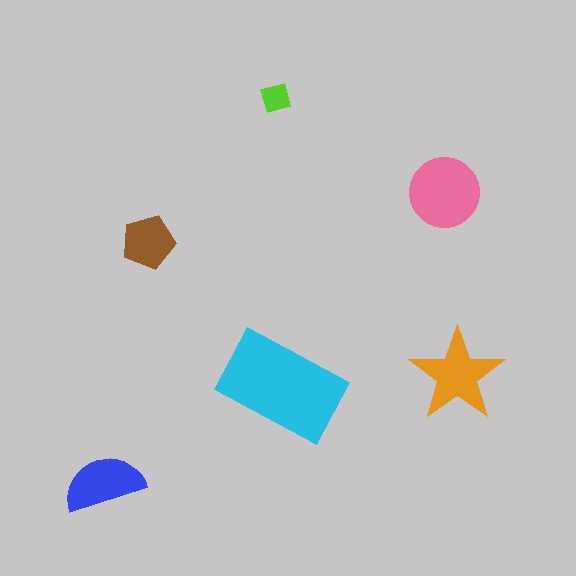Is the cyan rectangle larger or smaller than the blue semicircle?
Larger.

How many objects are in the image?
There are 6 objects in the image.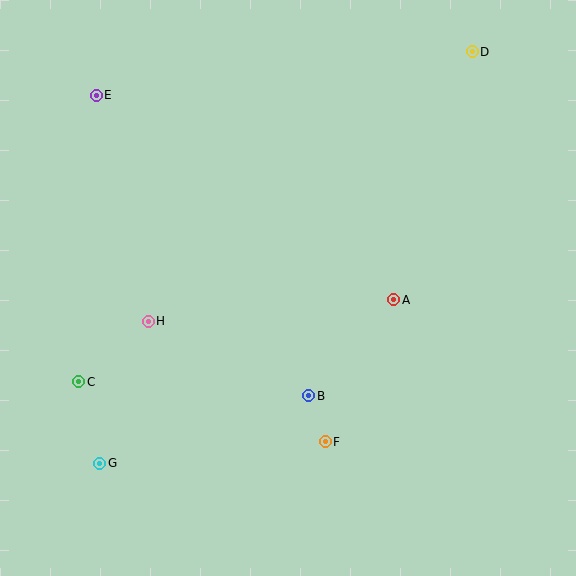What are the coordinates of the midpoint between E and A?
The midpoint between E and A is at (245, 197).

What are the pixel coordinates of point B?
Point B is at (309, 396).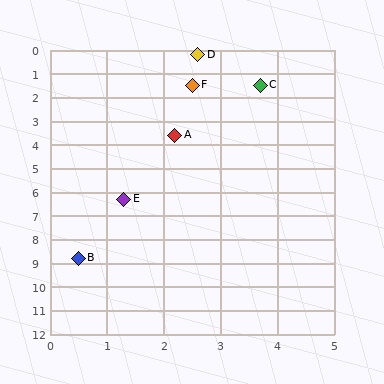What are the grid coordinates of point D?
Point D is at approximately (2.6, 0.2).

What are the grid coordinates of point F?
Point F is at approximately (2.5, 1.5).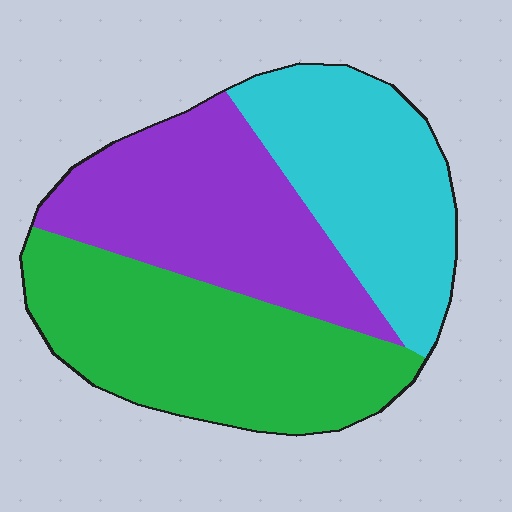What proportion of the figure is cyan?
Cyan takes up about one third (1/3) of the figure.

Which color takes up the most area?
Green, at roughly 40%.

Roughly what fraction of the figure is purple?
Purple takes up about one third (1/3) of the figure.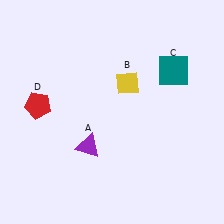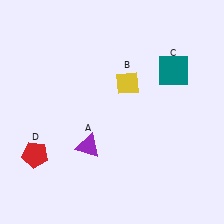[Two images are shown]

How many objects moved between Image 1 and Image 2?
1 object moved between the two images.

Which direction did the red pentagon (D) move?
The red pentagon (D) moved down.